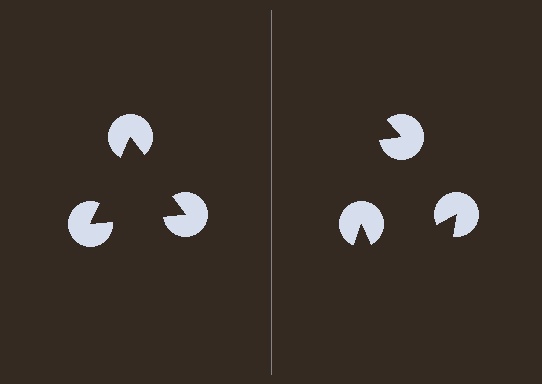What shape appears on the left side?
An illusory triangle.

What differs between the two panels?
The pac-man discs are positioned identically on both sides; only the wedge orientations differ. On the left they align to a triangle; on the right they are misaligned.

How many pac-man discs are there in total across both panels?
6 — 3 on each side.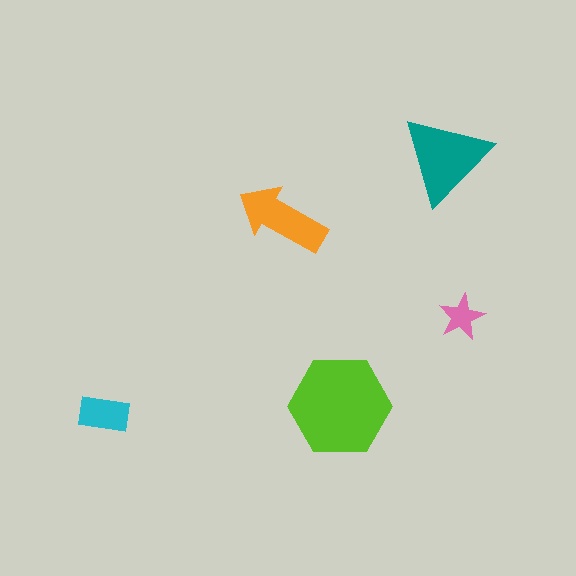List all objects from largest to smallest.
The lime hexagon, the teal triangle, the orange arrow, the cyan rectangle, the pink star.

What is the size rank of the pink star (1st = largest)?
5th.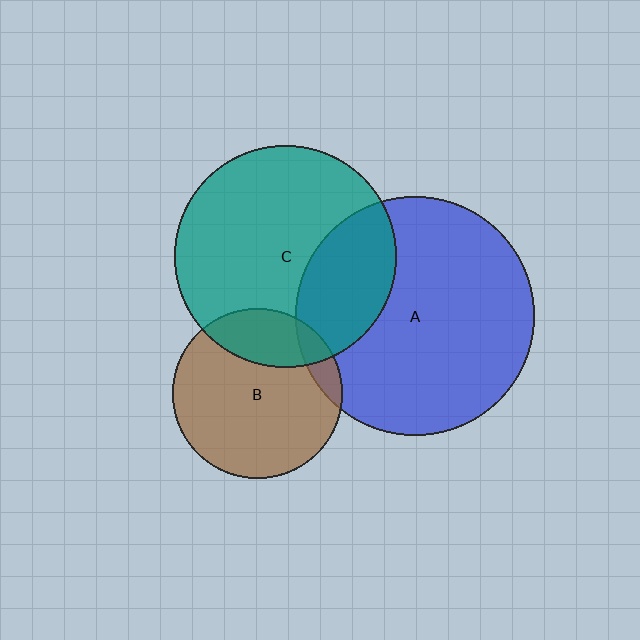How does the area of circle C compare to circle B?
Approximately 1.7 times.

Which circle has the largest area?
Circle A (blue).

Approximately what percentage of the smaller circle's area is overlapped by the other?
Approximately 30%.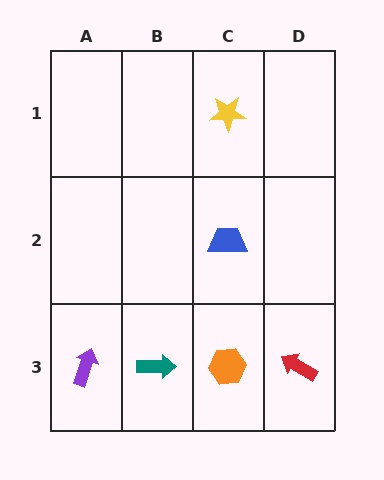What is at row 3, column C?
An orange hexagon.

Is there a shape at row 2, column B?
No, that cell is empty.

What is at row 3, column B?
A teal arrow.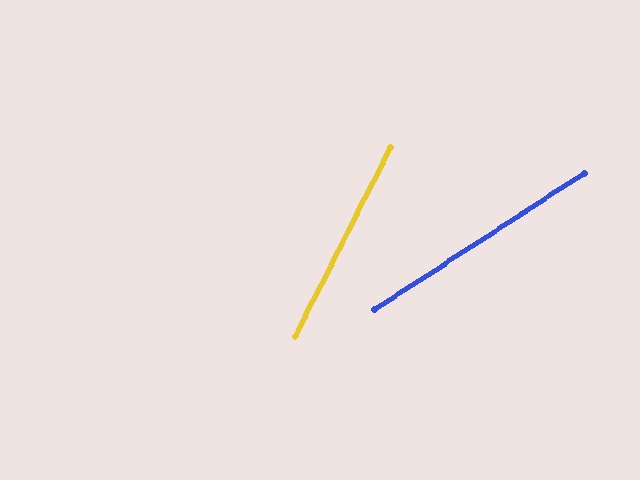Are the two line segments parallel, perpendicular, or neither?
Neither parallel nor perpendicular — they differ by about 30°.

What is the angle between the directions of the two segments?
Approximately 30 degrees.